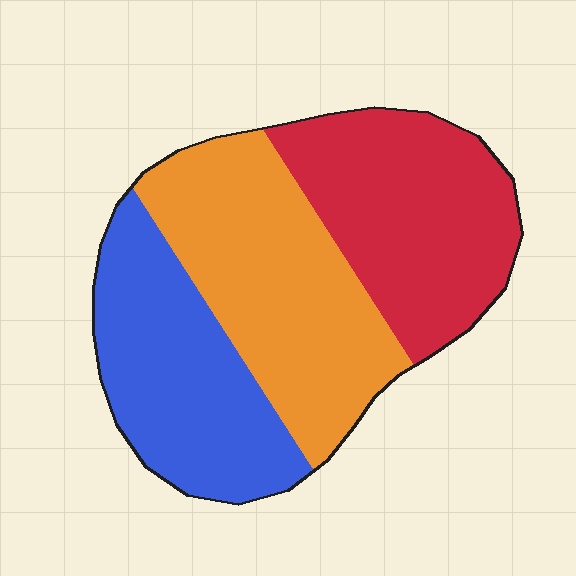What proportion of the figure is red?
Red covers roughly 35% of the figure.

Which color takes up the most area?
Orange, at roughly 35%.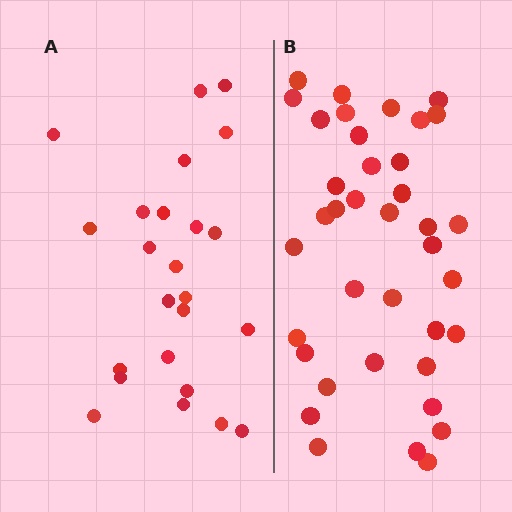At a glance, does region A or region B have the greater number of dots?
Region B (the right region) has more dots.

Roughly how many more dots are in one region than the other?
Region B has approximately 15 more dots than region A.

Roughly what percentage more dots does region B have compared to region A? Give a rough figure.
About 60% more.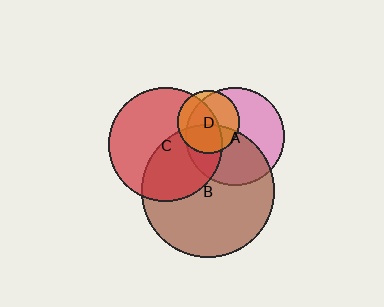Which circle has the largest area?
Circle B (brown).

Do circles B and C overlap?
Yes.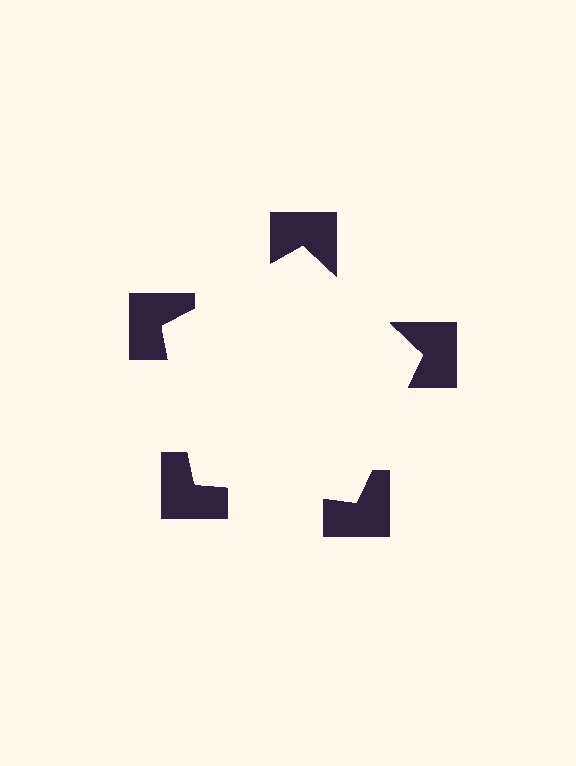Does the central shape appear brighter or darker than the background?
It typically appears slightly brighter than the background, even though no actual brightness change is drawn.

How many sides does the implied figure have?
5 sides.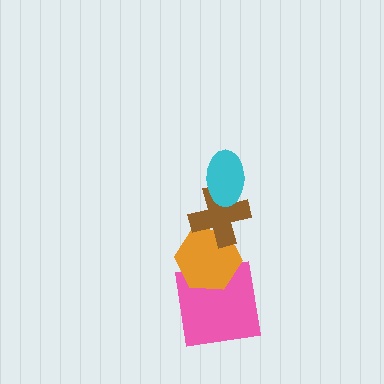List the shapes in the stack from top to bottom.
From top to bottom: the cyan ellipse, the brown cross, the orange hexagon, the pink square.